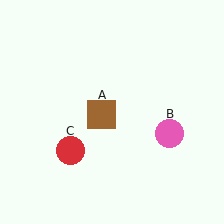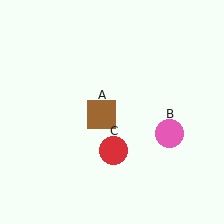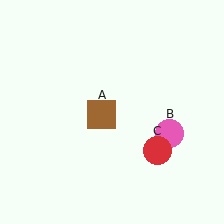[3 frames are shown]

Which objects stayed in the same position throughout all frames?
Brown square (object A) and pink circle (object B) remained stationary.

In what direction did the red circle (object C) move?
The red circle (object C) moved right.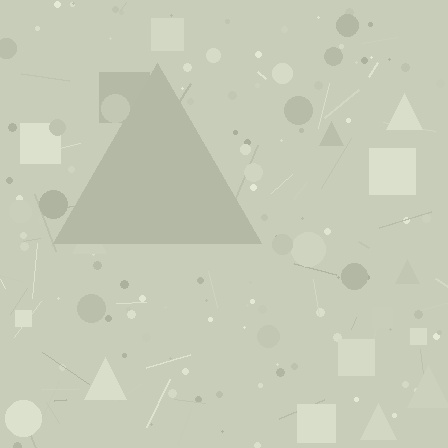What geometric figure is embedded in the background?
A triangle is embedded in the background.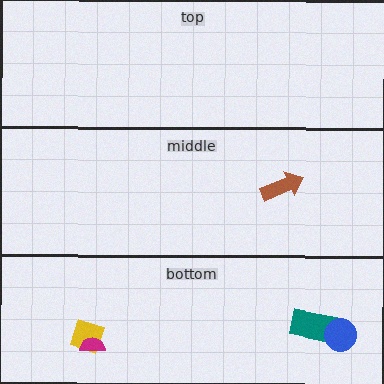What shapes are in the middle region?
The brown arrow.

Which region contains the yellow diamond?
The bottom region.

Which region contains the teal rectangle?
The bottom region.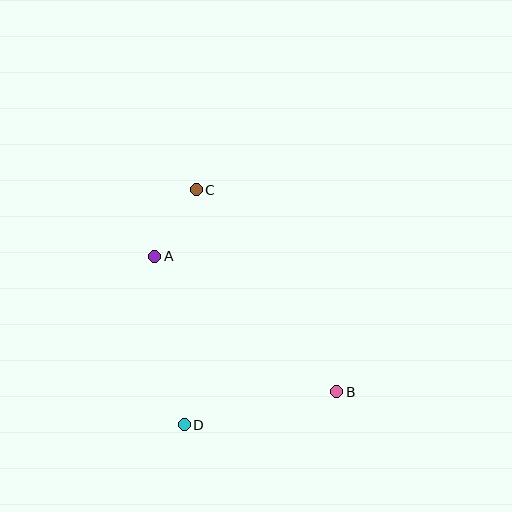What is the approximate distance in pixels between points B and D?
The distance between B and D is approximately 156 pixels.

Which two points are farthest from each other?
Points B and C are farthest from each other.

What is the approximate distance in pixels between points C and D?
The distance between C and D is approximately 235 pixels.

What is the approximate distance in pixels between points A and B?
The distance between A and B is approximately 227 pixels.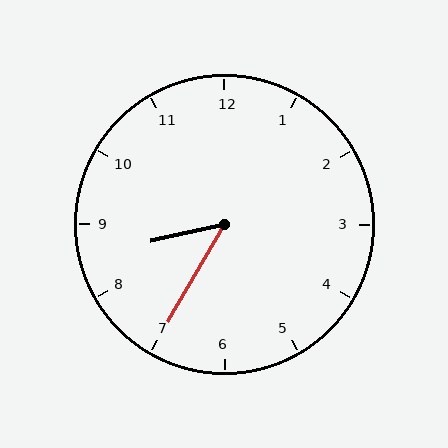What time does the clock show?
8:35.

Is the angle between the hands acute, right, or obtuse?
It is acute.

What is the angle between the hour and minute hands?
Approximately 48 degrees.